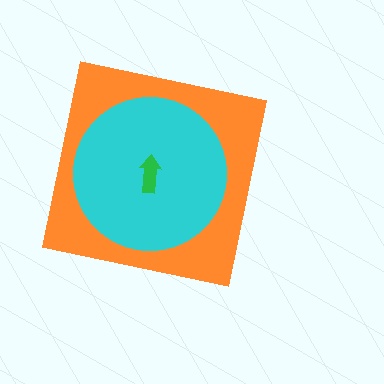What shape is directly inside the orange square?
The cyan circle.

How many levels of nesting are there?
3.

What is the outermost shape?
The orange square.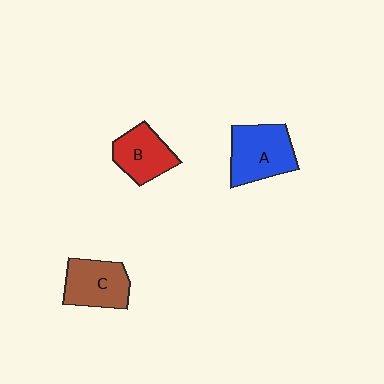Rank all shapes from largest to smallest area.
From largest to smallest: A (blue), C (brown), B (red).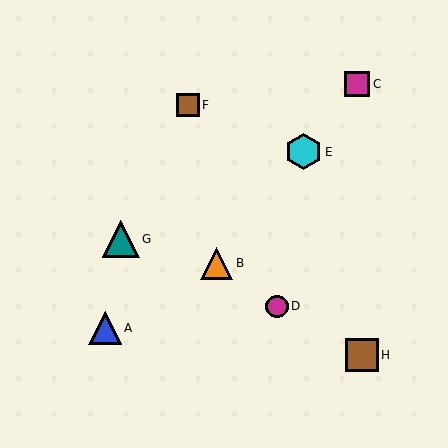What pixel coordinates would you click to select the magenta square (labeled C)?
Click at (357, 84) to select the magenta square C.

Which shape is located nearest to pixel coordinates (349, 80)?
The magenta square (labeled C) at (357, 84) is nearest to that location.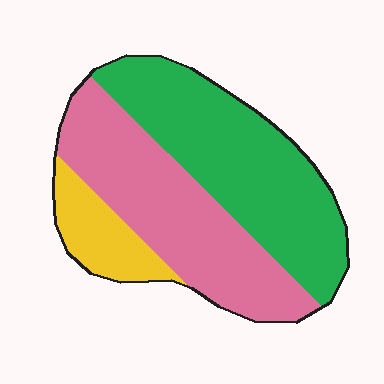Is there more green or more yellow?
Green.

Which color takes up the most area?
Green, at roughly 45%.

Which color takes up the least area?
Yellow, at roughly 15%.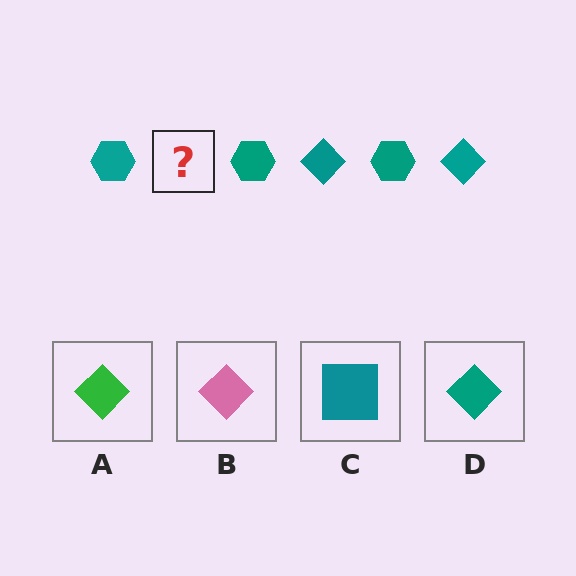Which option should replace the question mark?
Option D.